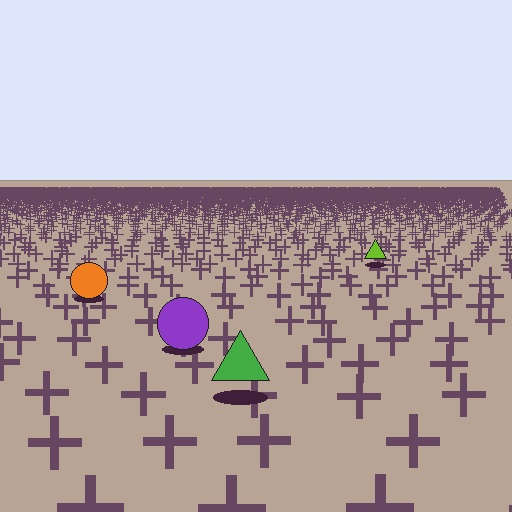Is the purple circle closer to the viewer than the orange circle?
Yes. The purple circle is closer — you can tell from the texture gradient: the ground texture is coarser near it.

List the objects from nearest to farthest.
From nearest to farthest: the green triangle, the purple circle, the orange circle, the lime triangle.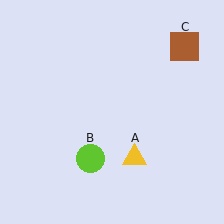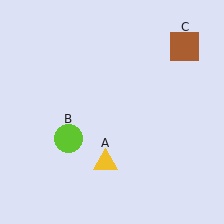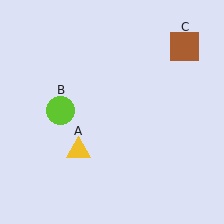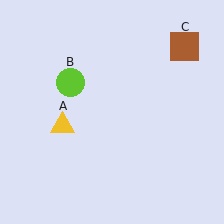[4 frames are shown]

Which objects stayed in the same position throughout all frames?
Brown square (object C) remained stationary.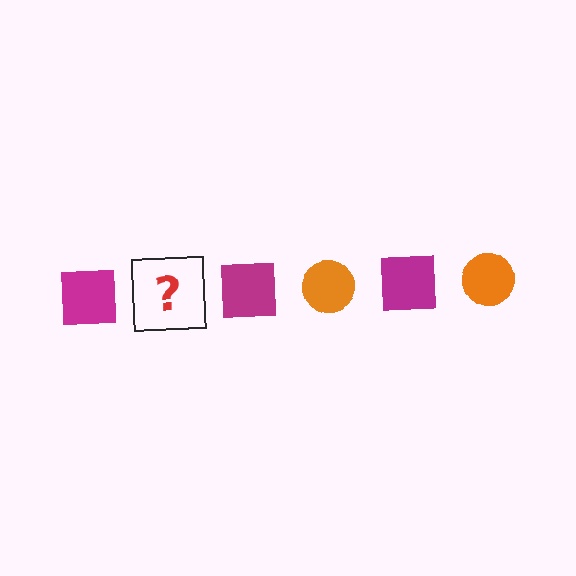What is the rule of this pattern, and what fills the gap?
The rule is that the pattern alternates between magenta square and orange circle. The gap should be filled with an orange circle.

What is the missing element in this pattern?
The missing element is an orange circle.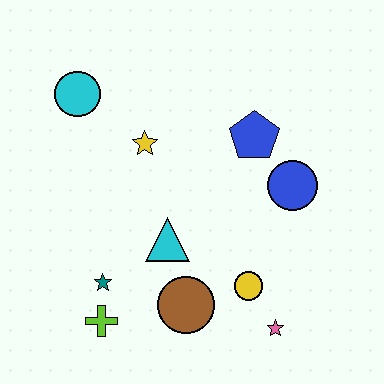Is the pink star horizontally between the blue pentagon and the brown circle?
No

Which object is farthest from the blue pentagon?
The lime cross is farthest from the blue pentagon.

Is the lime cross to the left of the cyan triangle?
Yes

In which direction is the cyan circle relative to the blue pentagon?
The cyan circle is to the left of the blue pentagon.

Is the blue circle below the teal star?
No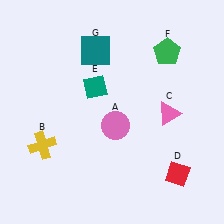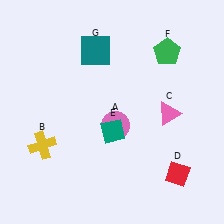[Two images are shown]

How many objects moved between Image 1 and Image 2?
1 object moved between the two images.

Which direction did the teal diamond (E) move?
The teal diamond (E) moved down.